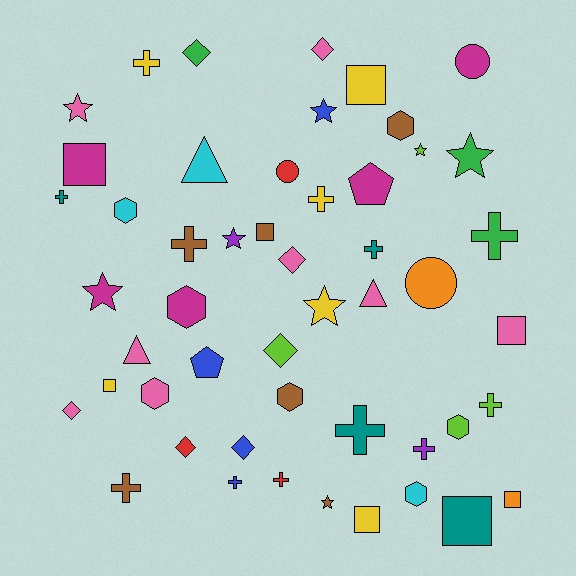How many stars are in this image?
There are 8 stars.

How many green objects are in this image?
There are 3 green objects.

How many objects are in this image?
There are 50 objects.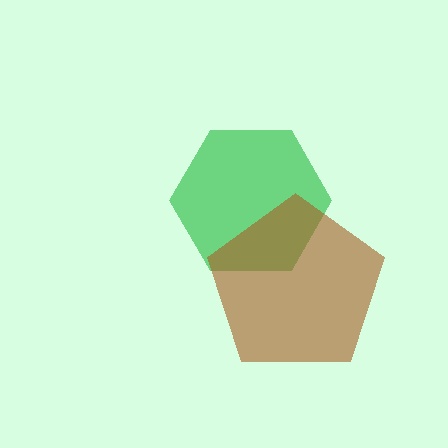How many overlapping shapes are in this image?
There are 2 overlapping shapes in the image.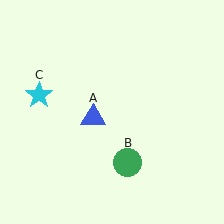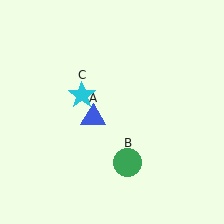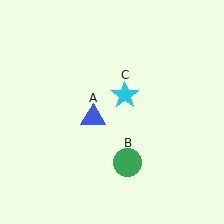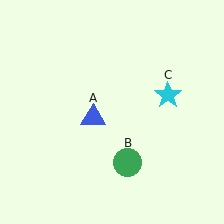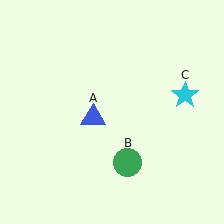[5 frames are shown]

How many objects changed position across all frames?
1 object changed position: cyan star (object C).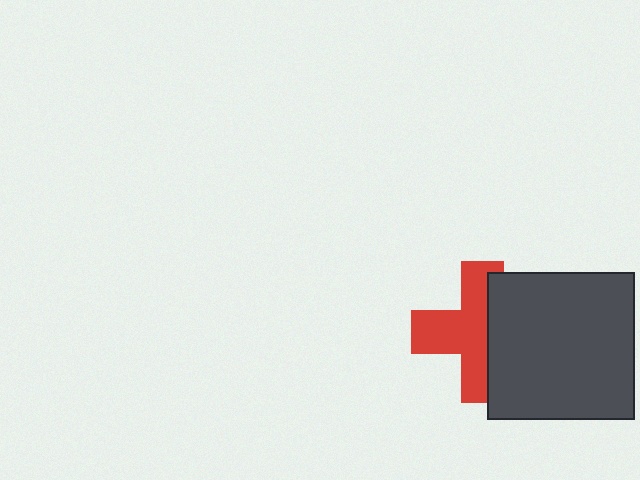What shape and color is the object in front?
The object in front is a dark gray square.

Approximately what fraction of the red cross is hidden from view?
Roughly 42% of the red cross is hidden behind the dark gray square.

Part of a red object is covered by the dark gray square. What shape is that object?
It is a cross.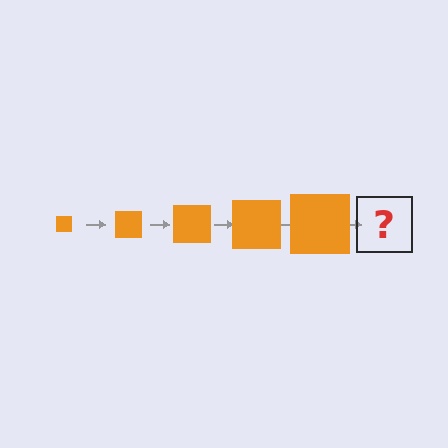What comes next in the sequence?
The next element should be an orange square, larger than the previous one.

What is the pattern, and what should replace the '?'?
The pattern is that the square gets progressively larger each step. The '?' should be an orange square, larger than the previous one.